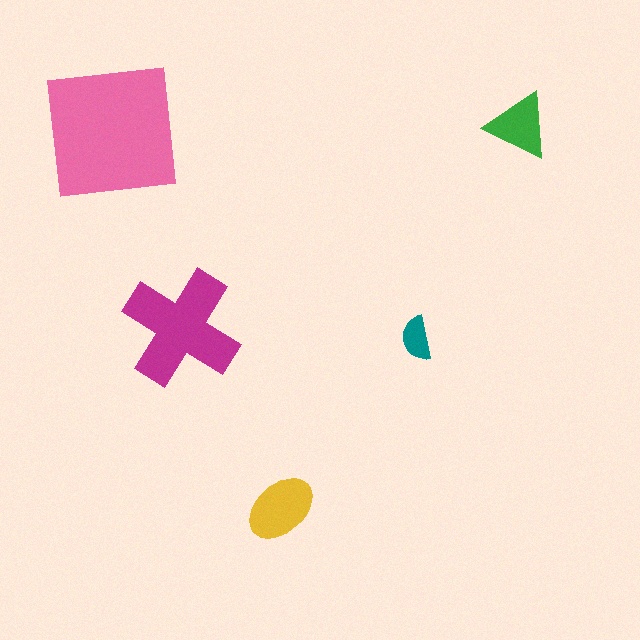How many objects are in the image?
There are 5 objects in the image.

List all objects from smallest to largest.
The teal semicircle, the green triangle, the yellow ellipse, the magenta cross, the pink square.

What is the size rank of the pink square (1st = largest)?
1st.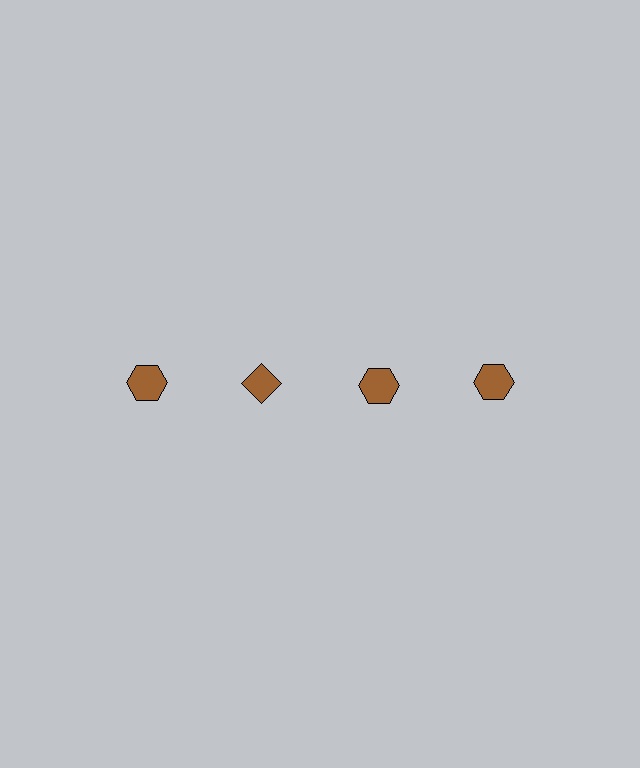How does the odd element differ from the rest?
It has a different shape: diamond instead of hexagon.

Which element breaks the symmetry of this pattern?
The brown diamond in the top row, second from left column breaks the symmetry. All other shapes are brown hexagons.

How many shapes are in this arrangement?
There are 4 shapes arranged in a grid pattern.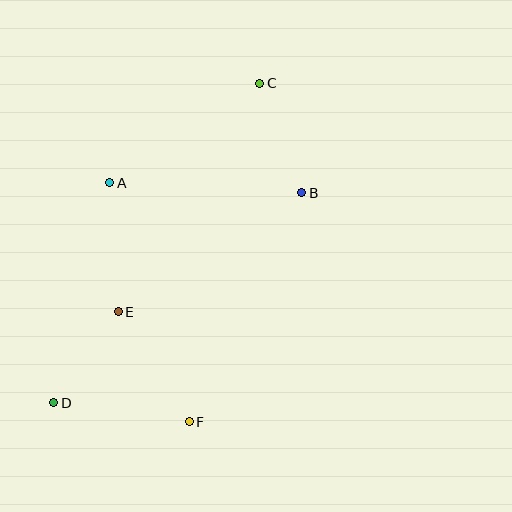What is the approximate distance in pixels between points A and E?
The distance between A and E is approximately 129 pixels.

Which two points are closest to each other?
Points D and E are closest to each other.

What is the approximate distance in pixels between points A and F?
The distance between A and F is approximately 252 pixels.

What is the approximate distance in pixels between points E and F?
The distance between E and F is approximately 131 pixels.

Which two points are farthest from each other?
Points C and D are farthest from each other.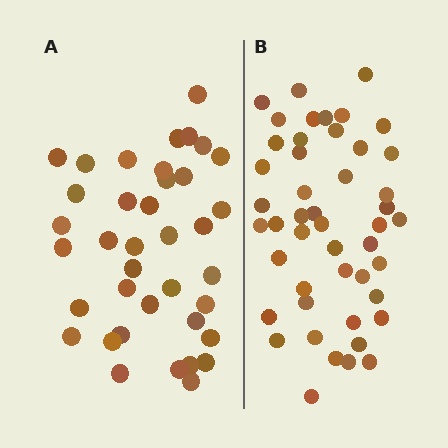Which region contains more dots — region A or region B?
Region B (the right region) has more dots.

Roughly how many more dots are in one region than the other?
Region B has roughly 8 or so more dots than region A.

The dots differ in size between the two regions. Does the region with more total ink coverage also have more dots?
No. Region A has more total ink coverage because its dots are larger, but region B actually contains more individual dots. Total area can be misleading — the number of items is what matters here.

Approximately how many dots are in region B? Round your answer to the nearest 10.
About 50 dots. (The exact count is 47, which rounds to 50.)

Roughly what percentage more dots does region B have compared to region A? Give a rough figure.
About 25% more.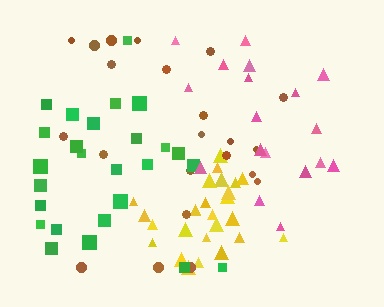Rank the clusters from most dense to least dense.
yellow, green, brown, pink.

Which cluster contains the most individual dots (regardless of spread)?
Yellow (26).